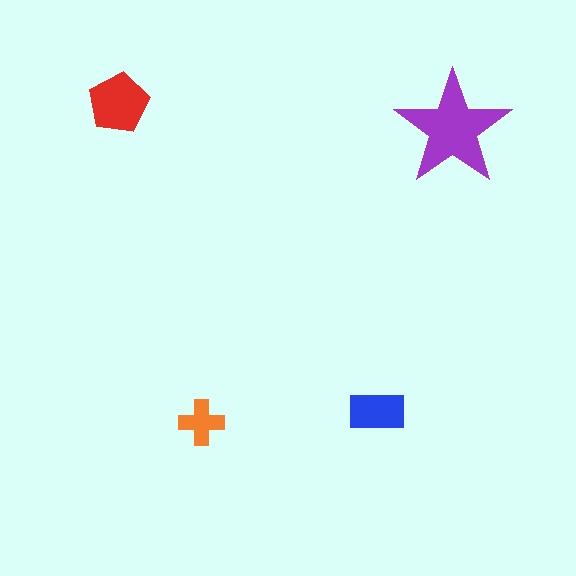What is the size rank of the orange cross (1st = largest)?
4th.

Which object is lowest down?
The orange cross is bottommost.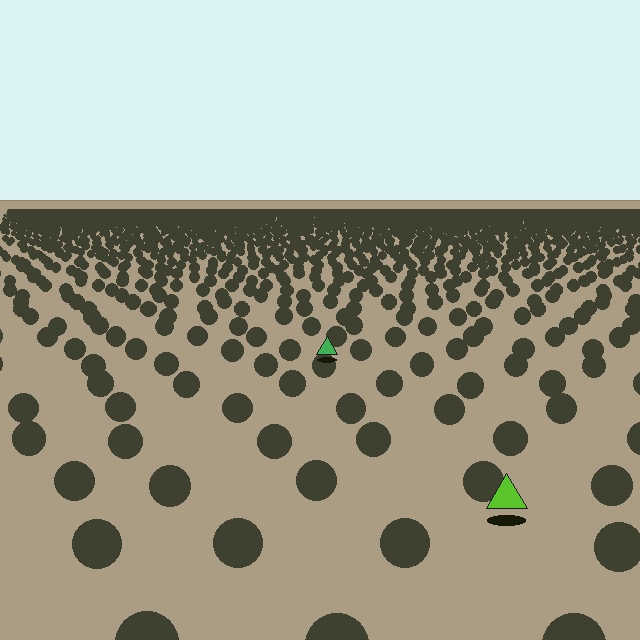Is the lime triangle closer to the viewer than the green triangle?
Yes. The lime triangle is closer — you can tell from the texture gradient: the ground texture is coarser near it.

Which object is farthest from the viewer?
The green triangle is farthest from the viewer. It appears smaller and the ground texture around it is denser.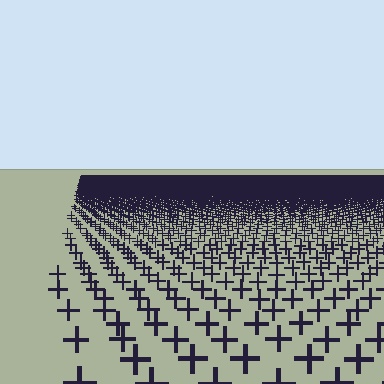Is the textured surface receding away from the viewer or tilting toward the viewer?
The surface is receding away from the viewer. Texture elements get smaller and denser toward the top.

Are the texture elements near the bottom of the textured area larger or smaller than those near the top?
Larger. Near the bottom, elements are closer to the viewer and appear at a bigger on-screen size.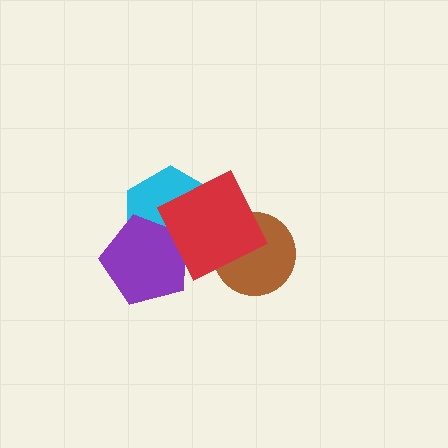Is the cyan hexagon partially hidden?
Yes, it is partially covered by another shape.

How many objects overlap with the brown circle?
1 object overlaps with the brown circle.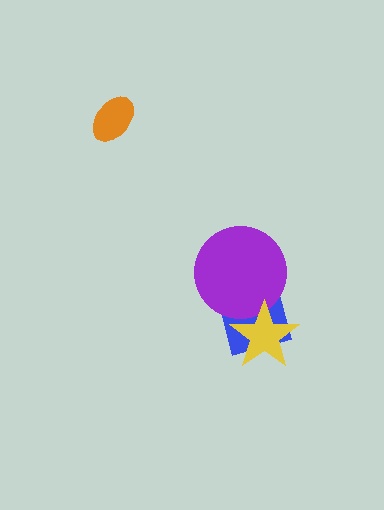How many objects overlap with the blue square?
2 objects overlap with the blue square.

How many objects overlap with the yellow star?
2 objects overlap with the yellow star.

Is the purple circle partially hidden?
Yes, it is partially covered by another shape.